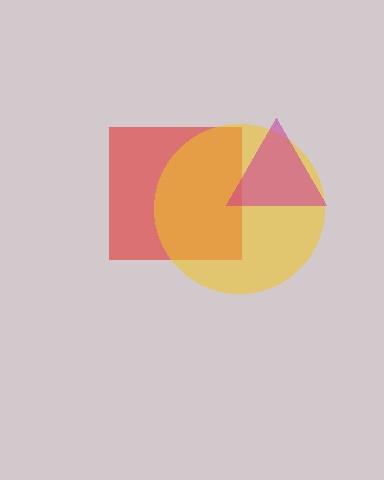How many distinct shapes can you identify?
There are 3 distinct shapes: a red square, a yellow circle, a magenta triangle.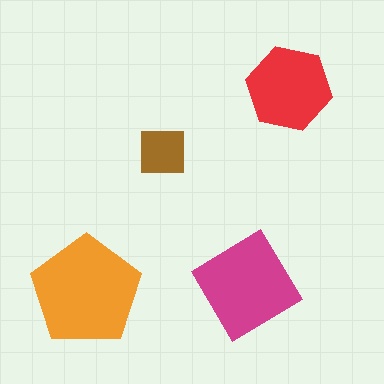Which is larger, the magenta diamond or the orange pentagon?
The orange pentagon.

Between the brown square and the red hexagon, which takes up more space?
The red hexagon.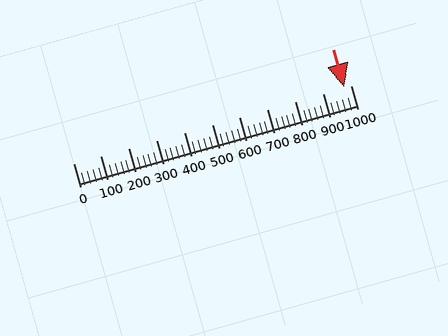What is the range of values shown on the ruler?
The ruler shows values from 0 to 1000.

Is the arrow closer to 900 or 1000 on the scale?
The arrow is closer to 1000.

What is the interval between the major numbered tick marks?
The major tick marks are spaced 100 units apart.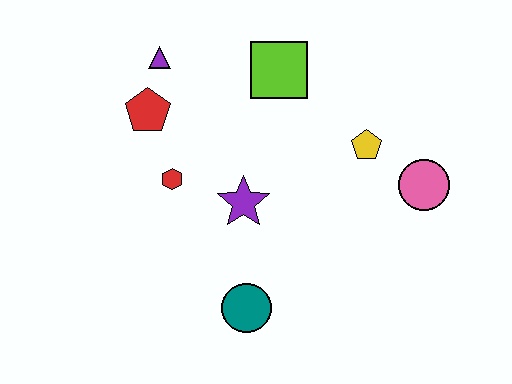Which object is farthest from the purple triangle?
The pink circle is farthest from the purple triangle.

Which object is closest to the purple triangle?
The red pentagon is closest to the purple triangle.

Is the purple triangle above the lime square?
Yes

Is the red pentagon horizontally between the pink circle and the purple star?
No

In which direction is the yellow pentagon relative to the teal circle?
The yellow pentagon is above the teal circle.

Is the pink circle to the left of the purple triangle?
No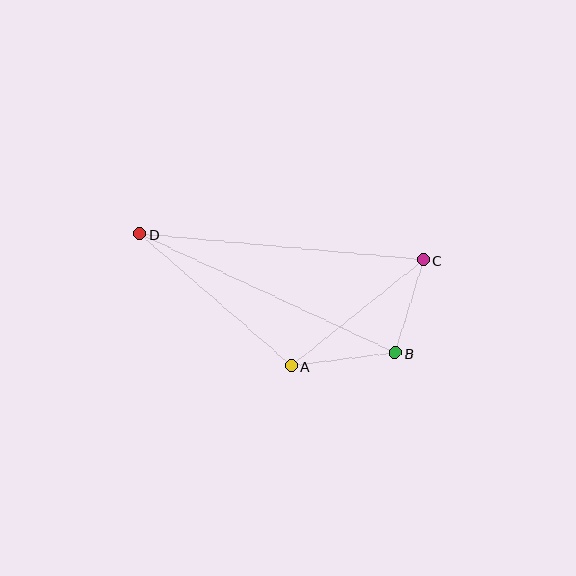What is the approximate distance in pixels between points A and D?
The distance between A and D is approximately 201 pixels.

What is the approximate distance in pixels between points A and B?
The distance between A and B is approximately 105 pixels.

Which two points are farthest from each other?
Points C and D are farthest from each other.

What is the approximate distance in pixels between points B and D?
The distance between B and D is approximately 281 pixels.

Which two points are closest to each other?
Points B and C are closest to each other.